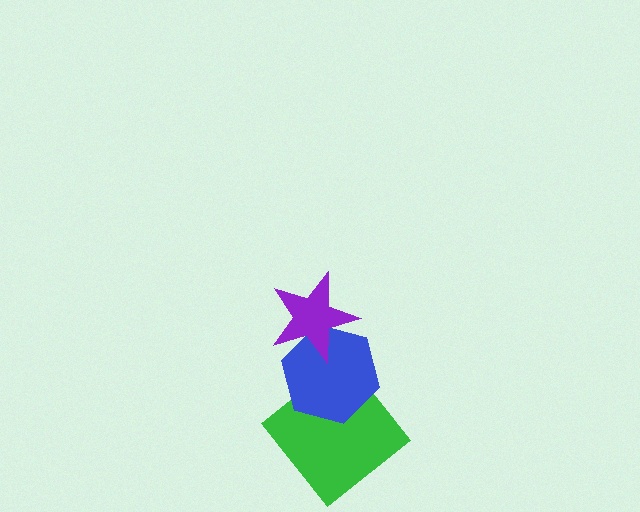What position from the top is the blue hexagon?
The blue hexagon is 2nd from the top.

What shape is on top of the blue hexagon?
The purple star is on top of the blue hexagon.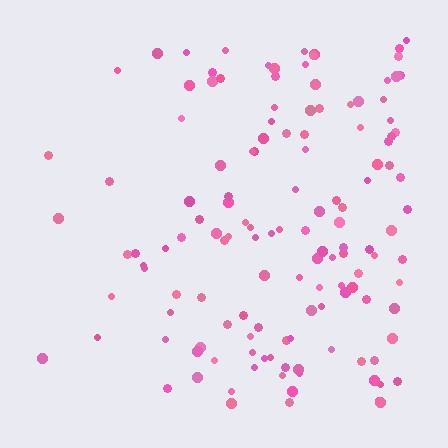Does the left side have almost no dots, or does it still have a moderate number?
Still a moderate number, just noticeably fewer than the right.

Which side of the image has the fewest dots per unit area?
The left.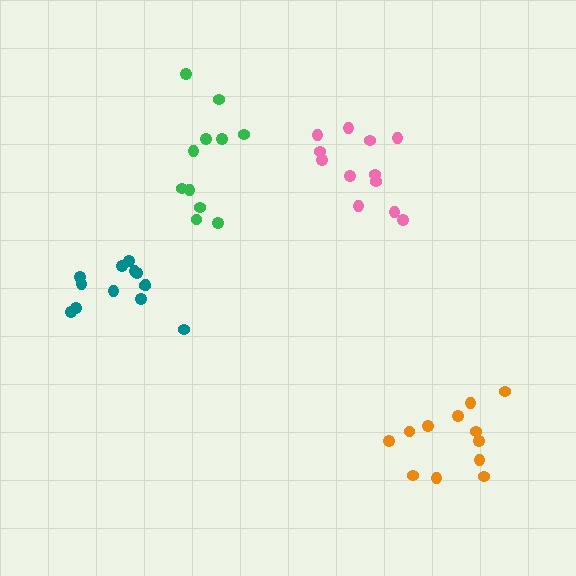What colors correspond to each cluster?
The clusters are colored: green, pink, orange, teal.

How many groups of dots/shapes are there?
There are 4 groups.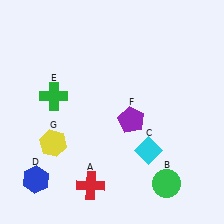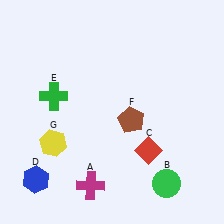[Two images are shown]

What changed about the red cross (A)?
In Image 1, A is red. In Image 2, it changed to magenta.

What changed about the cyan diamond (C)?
In Image 1, C is cyan. In Image 2, it changed to red.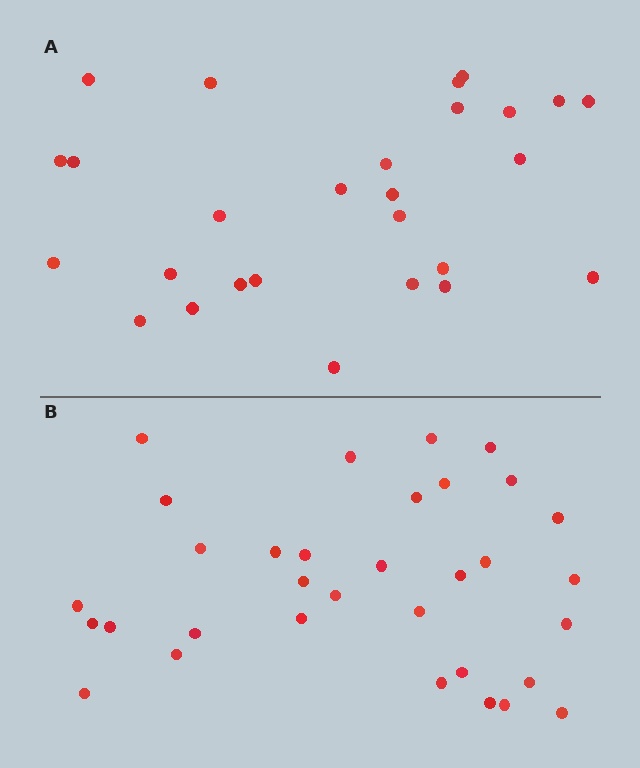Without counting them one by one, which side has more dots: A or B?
Region B (the bottom region) has more dots.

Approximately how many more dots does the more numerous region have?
Region B has about 6 more dots than region A.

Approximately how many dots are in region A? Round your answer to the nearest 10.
About 30 dots. (The exact count is 27, which rounds to 30.)